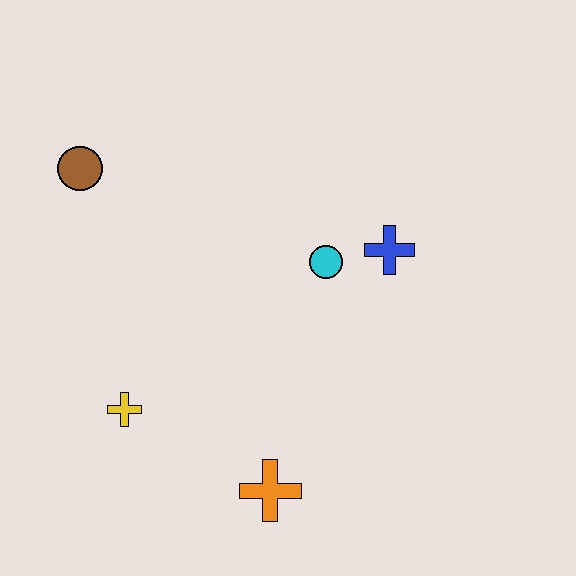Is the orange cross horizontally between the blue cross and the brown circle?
Yes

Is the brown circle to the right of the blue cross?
No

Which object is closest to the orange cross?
The yellow cross is closest to the orange cross.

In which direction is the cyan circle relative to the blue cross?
The cyan circle is to the left of the blue cross.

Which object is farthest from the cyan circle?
The brown circle is farthest from the cyan circle.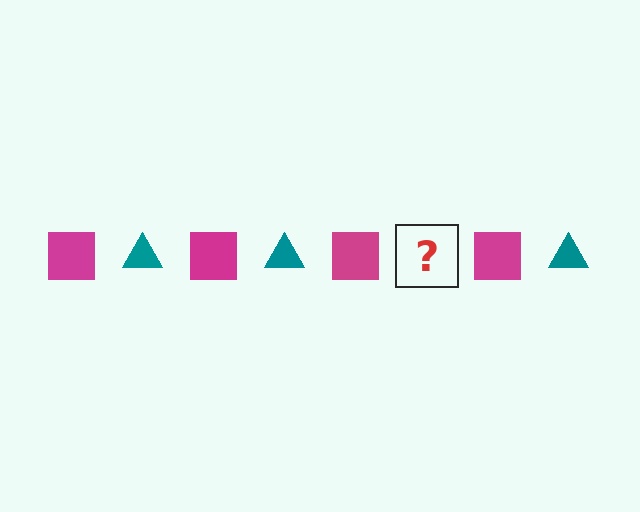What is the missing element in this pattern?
The missing element is a teal triangle.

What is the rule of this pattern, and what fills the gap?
The rule is that the pattern alternates between magenta square and teal triangle. The gap should be filled with a teal triangle.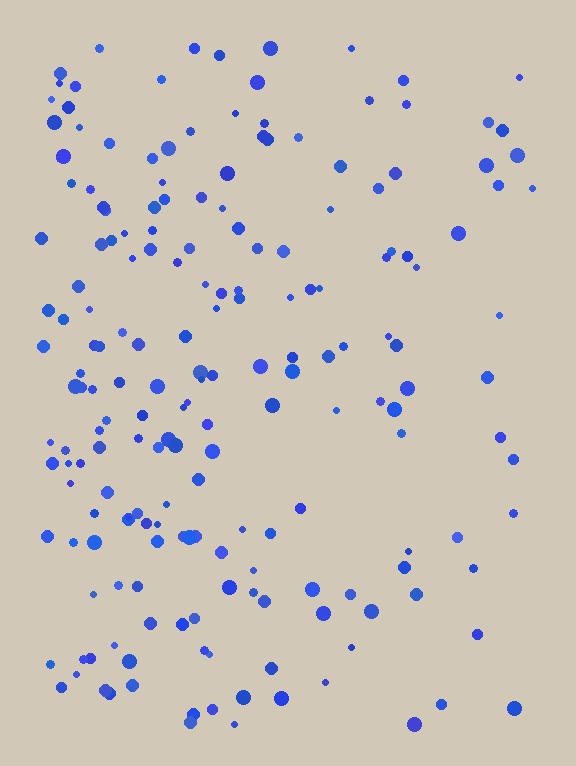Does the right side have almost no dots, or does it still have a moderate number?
Still a moderate number, just noticeably fewer than the left.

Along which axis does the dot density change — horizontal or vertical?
Horizontal.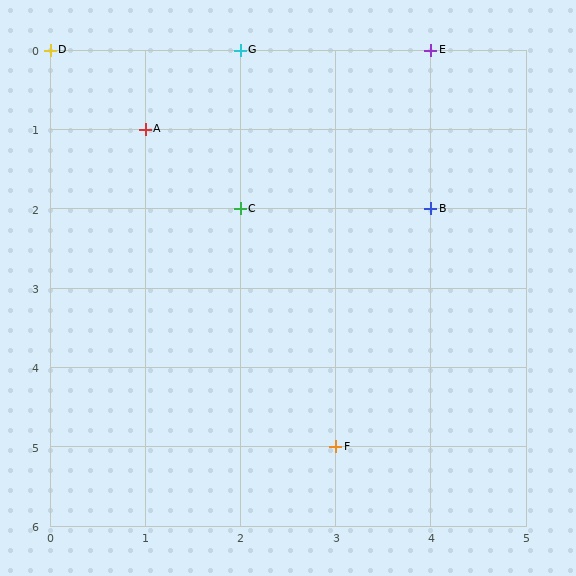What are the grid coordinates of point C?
Point C is at grid coordinates (2, 2).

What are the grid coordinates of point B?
Point B is at grid coordinates (4, 2).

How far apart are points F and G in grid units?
Points F and G are 1 column and 5 rows apart (about 5.1 grid units diagonally).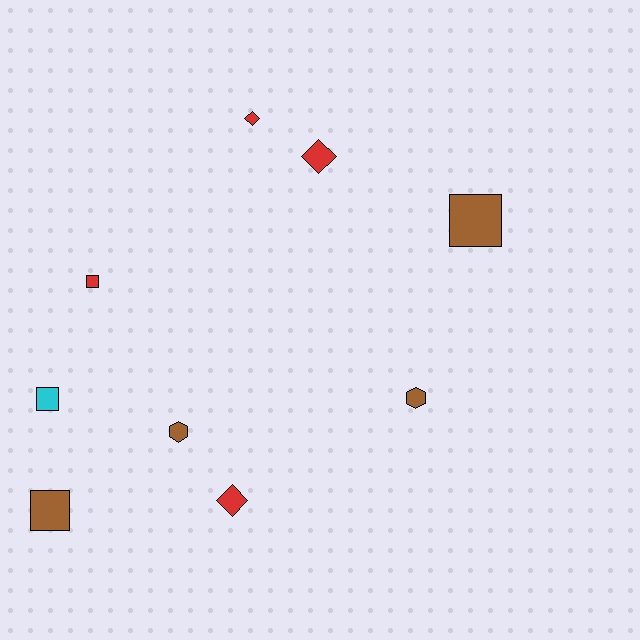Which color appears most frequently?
Red, with 4 objects.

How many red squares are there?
There is 1 red square.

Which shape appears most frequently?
Square, with 4 objects.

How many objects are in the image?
There are 9 objects.